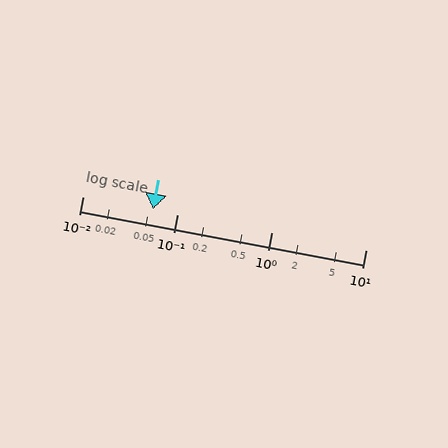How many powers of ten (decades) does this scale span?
The scale spans 3 decades, from 0.01 to 10.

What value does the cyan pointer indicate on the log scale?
The pointer indicates approximately 0.056.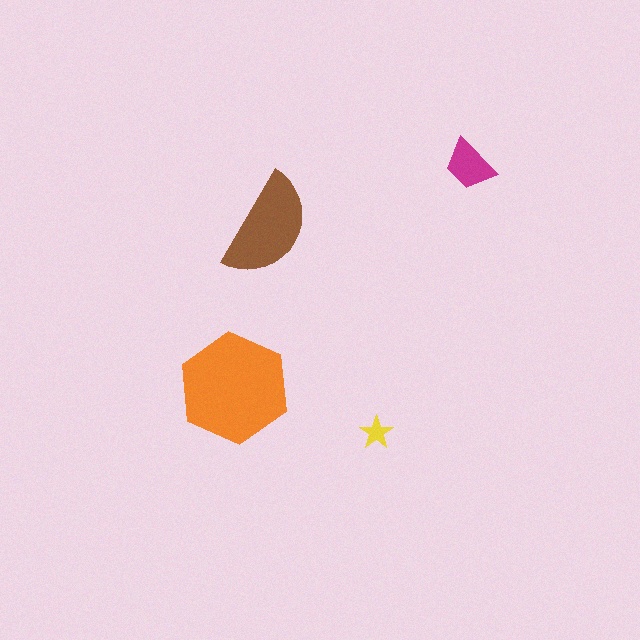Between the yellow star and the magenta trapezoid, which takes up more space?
The magenta trapezoid.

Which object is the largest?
The orange hexagon.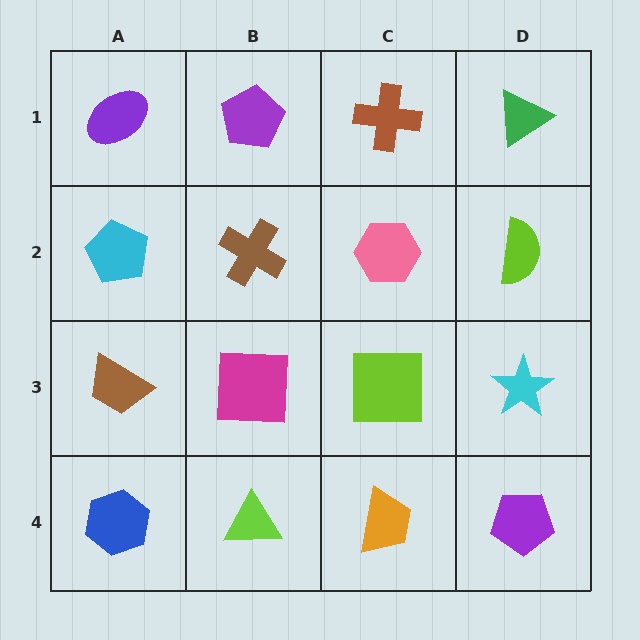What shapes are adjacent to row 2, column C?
A brown cross (row 1, column C), a lime square (row 3, column C), a brown cross (row 2, column B), a lime semicircle (row 2, column D).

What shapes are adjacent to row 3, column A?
A cyan pentagon (row 2, column A), a blue hexagon (row 4, column A), a magenta square (row 3, column B).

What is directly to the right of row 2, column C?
A lime semicircle.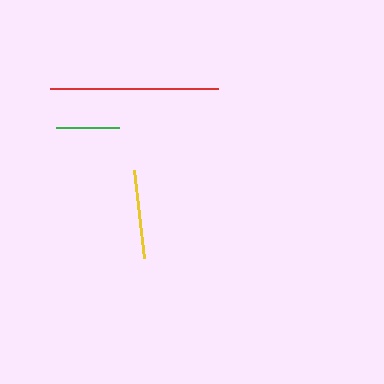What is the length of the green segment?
The green segment is approximately 63 pixels long.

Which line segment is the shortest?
The green line is the shortest at approximately 63 pixels.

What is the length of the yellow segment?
The yellow segment is approximately 88 pixels long.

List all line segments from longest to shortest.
From longest to shortest: red, yellow, green.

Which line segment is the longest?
The red line is the longest at approximately 169 pixels.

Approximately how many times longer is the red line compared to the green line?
The red line is approximately 2.7 times the length of the green line.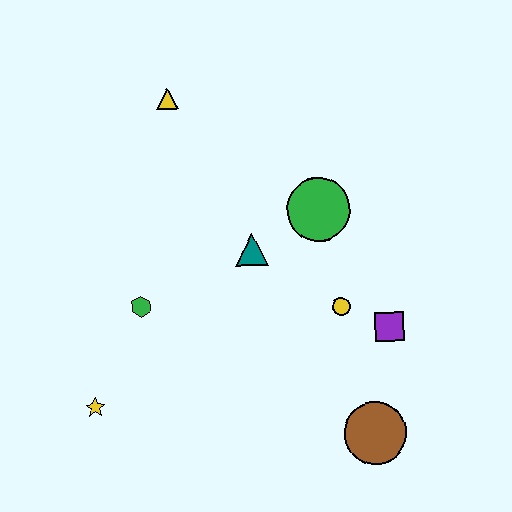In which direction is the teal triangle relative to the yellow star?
The teal triangle is to the right of the yellow star.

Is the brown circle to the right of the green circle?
Yes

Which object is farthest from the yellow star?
The yellow triangle is farthest from the yellow star.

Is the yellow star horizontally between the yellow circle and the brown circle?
No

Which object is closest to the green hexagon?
The yellow star is closest to the green hexagon.